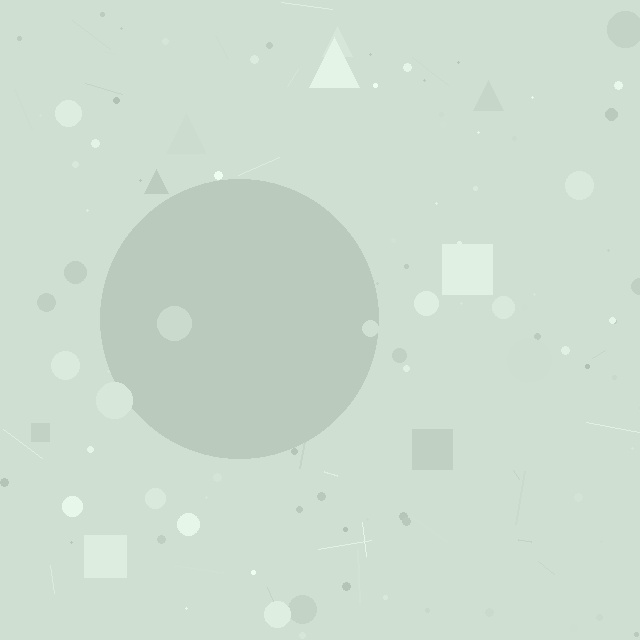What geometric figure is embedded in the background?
A circle is embedded in the background.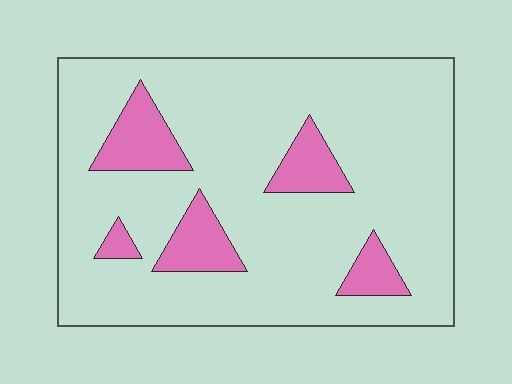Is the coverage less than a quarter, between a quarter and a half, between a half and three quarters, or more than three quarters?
Less than a quarter.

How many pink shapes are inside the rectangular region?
5.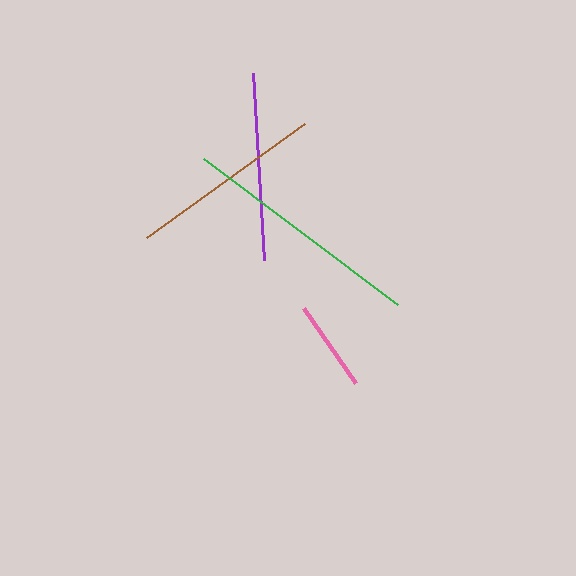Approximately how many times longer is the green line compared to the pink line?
The green line is approximately 2.7 times the length of the pink line.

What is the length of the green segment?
The green segment is approximately 243 pixels long.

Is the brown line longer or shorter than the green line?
The green line is longer than the brown line.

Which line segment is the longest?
The green line is the longest at approximately 243 pixels.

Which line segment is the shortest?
The pink line is the shortest at approximately 91 pixels.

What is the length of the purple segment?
The purple segment is approximately 188 pixels long.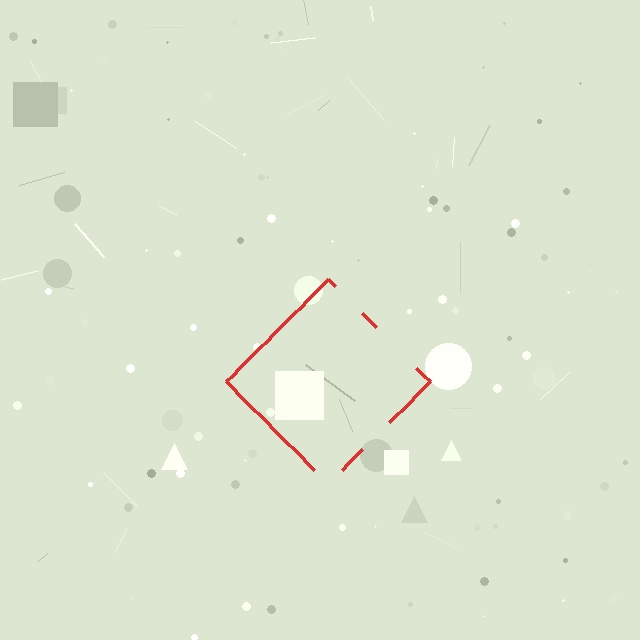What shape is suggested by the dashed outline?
The dashed outline suggests a diamond.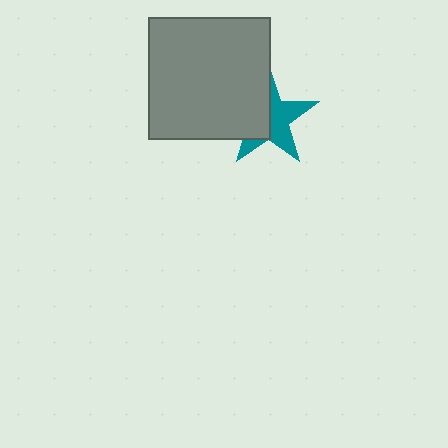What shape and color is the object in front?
The object in front is a gray square.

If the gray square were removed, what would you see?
You would see the complete teal star.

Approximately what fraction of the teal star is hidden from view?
Roughly 49% of the teal star is hidden behind the gray square.